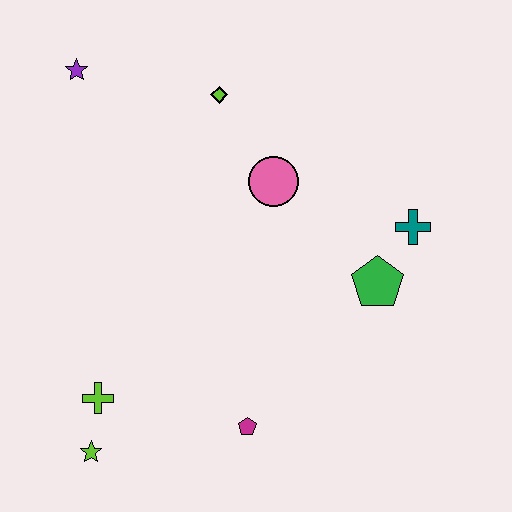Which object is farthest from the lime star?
The teal cross is farthest from the lime star.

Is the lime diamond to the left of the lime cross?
No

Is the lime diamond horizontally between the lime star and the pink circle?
Yes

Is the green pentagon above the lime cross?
Yes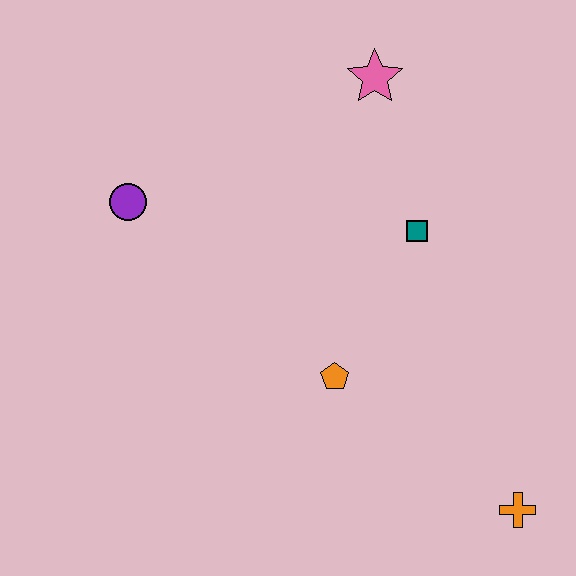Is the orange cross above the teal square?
No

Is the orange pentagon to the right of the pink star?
No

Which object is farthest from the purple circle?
The orange cross is farthest from the purple circle.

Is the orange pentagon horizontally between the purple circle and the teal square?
Yes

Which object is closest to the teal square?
The pink star is closest to the teal square.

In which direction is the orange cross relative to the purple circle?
The orange cross is to the right of the purple circle.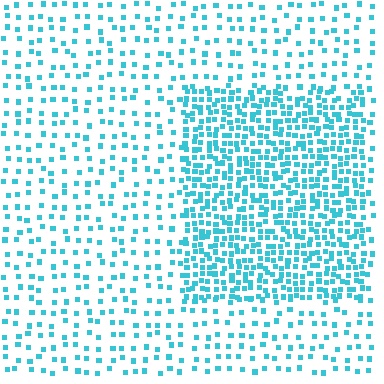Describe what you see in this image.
The image contains small cyan elements arranged at two different densities. A rectangle-shaped region is visible where the elements are more densely packed than the surrounding area.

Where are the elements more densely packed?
The elements are more densely packed inside the rectangle boundary.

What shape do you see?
I see a rectangle.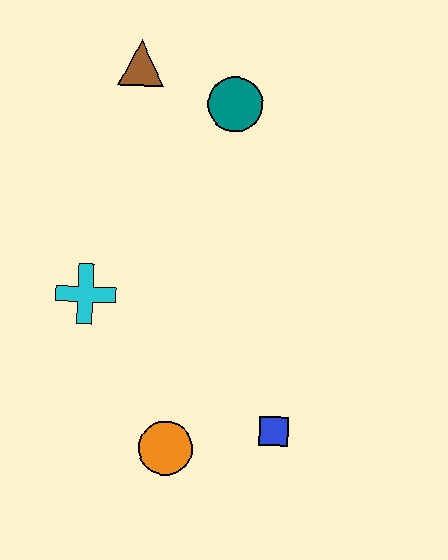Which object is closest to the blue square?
The orange circle is closest to the blue square.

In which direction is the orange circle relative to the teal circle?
The orange circle is below the teal circle.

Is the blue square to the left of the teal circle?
No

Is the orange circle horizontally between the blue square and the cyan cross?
Yes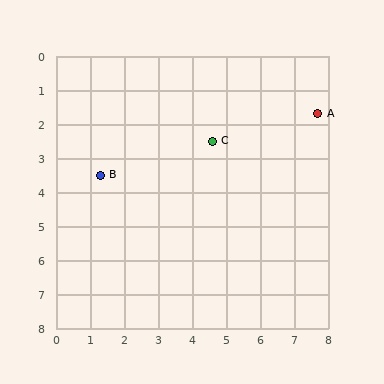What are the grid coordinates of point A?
Point A is at approximately (7.7, 1.7).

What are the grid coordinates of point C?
Point C is at approximately (4.6, 2.5).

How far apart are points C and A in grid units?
Points C and A are about 3.2 grid units apart.